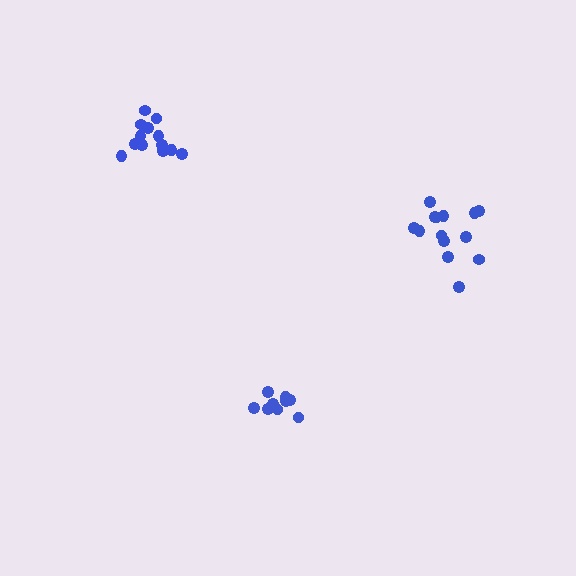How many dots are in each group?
Group 1: 9 dots, Group 2: 14 dots, Group 3: 13 dots (36 total).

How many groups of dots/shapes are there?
There are 3 groups.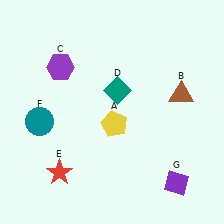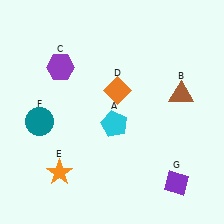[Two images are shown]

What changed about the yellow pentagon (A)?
In Image 1, A is yellow. In Image 2, it changed to cyan.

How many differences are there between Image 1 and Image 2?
There are 3 differences between the two images.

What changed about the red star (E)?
In Image 1, E is red. In Image 2, it changed to orange.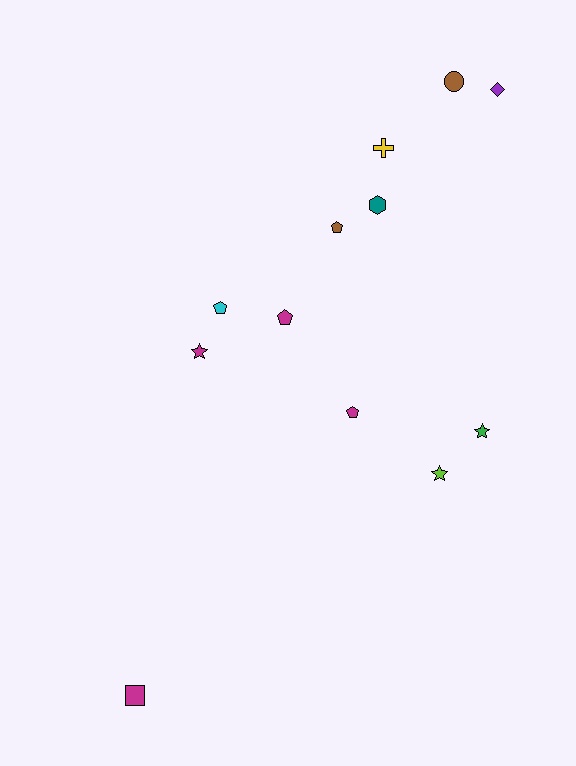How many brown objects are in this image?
There are 2 brown objects.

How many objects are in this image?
There are 12 objects.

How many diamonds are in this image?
There is 1 diamond.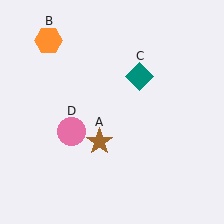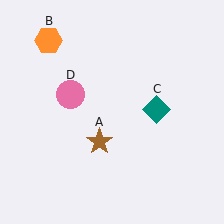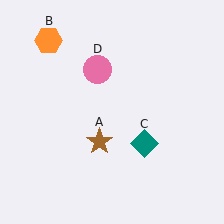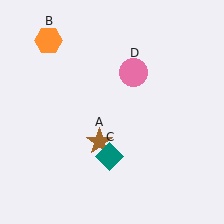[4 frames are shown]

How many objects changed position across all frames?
2 objects changed position: teal diamond (object C), pink circle (object D).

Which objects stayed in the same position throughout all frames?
Brown star (object A) and orange hexagon (object B) remained stationary.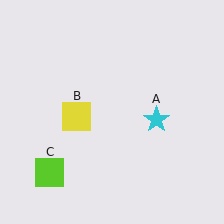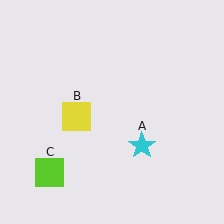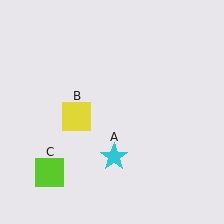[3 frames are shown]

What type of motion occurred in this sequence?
The cyan star (object A) rotated clockwise around the center of the scene.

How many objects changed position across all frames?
1 object changed position: cyan star (object A).